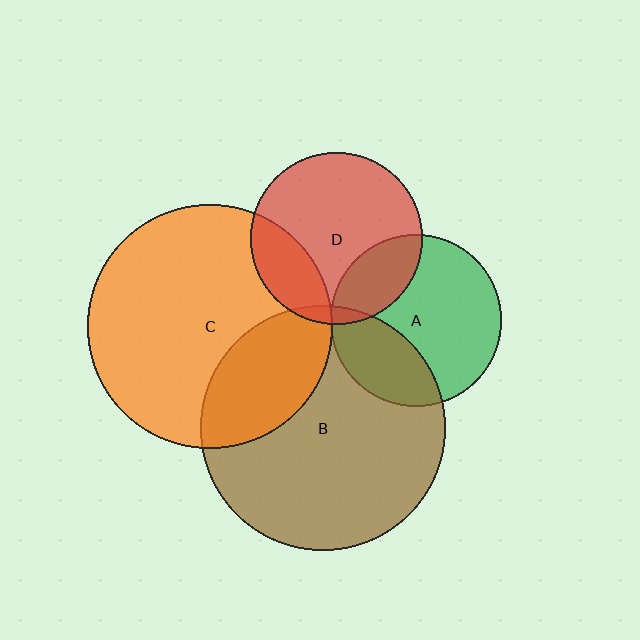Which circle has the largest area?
Circle B (brown).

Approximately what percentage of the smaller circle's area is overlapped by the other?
Approximately 20%.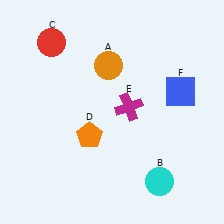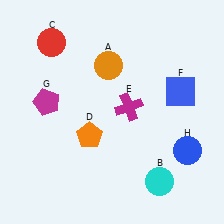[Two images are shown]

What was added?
A magenta pentagon (G), a blue circle (H) were added in Image 2.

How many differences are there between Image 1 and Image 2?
There are 2 differences between the two images.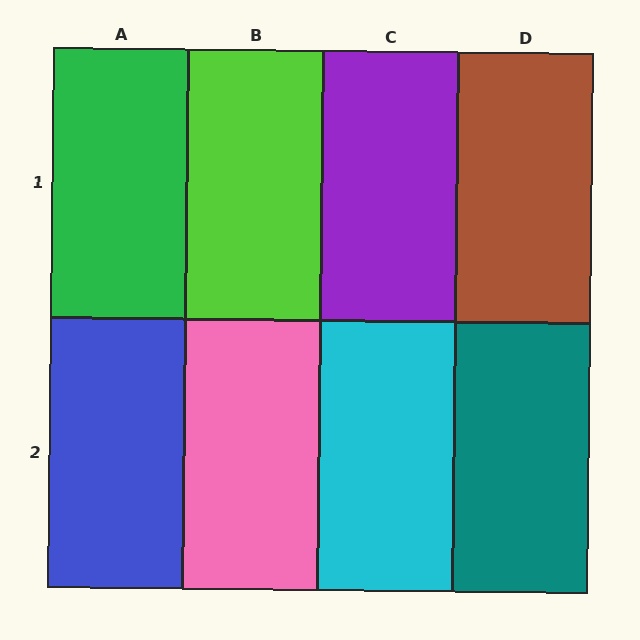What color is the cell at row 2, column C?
Cyan.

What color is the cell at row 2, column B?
Pink.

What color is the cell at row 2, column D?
Teal.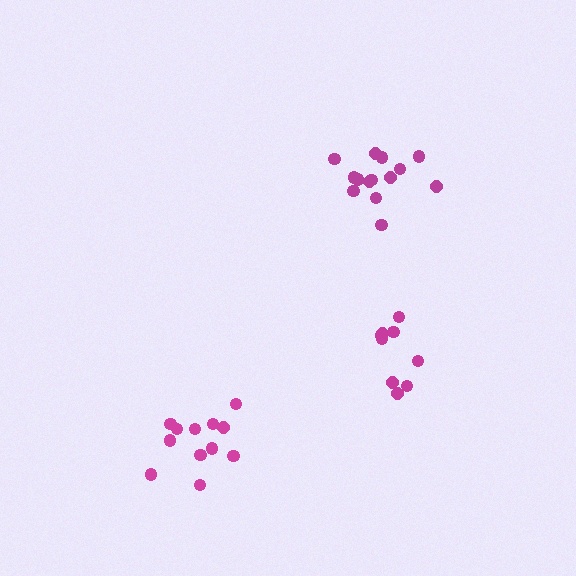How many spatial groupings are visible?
There are 3 spatial groupings.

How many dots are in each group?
Group 1: 12 dots, Group 2: 9 dots, Group 3: 14 dots (35 total).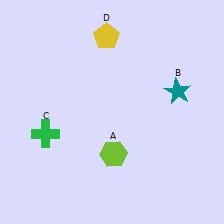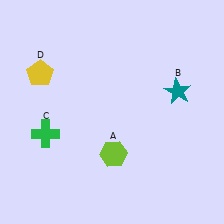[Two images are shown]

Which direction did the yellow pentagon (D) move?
The yellow pentagon (D) moved left.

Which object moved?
The yellow pentagon (D) moved left.